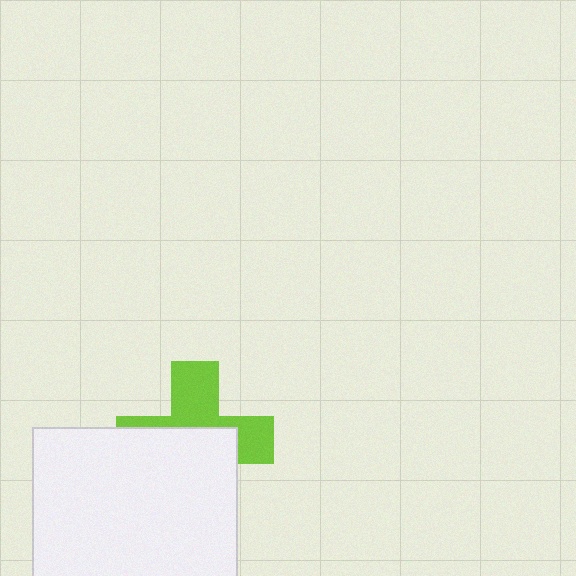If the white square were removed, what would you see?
You would see the complete lime cross.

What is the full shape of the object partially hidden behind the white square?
The partially hidden object is a lime cross.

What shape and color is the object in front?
The object in front is a white square.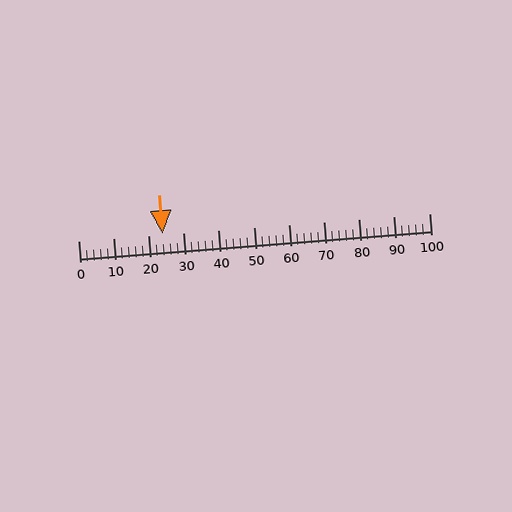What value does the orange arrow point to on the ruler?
The orange arrow points to approximately 24.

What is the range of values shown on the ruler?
The ruler shows values from 0 to 100.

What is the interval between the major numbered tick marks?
The major tick marks are spaced 10 units apart.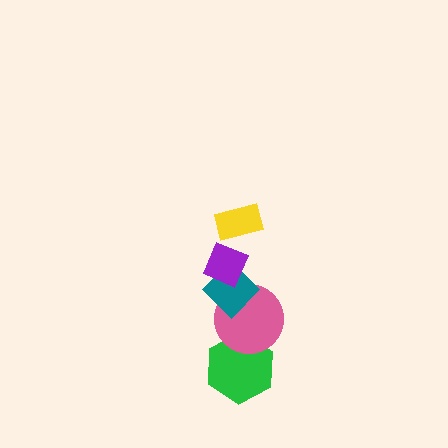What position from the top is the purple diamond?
The purple diamond is 2nd from the top.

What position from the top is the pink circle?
The pink circle is 4th from the top.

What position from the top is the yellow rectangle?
The yellow rectangle is 1st from the top.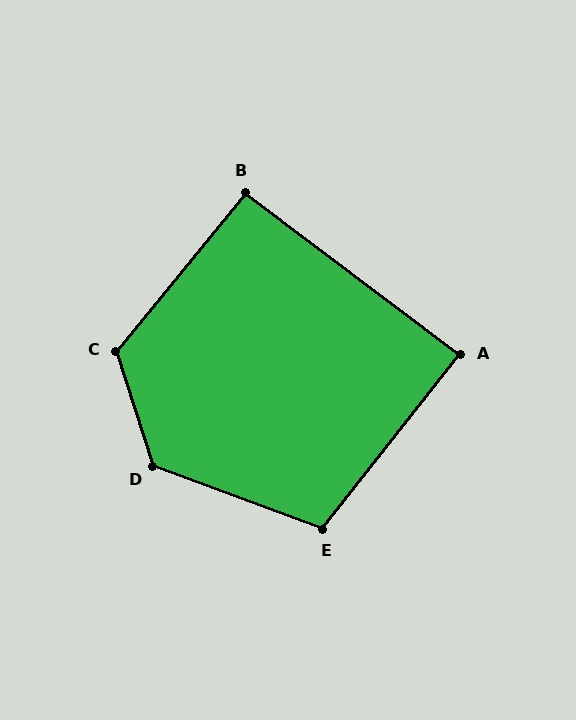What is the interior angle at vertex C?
Approximately 123 degrees (obtuse).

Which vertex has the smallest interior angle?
A, at approximately 89 degrees.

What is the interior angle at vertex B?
Approximately 92 degrees (approximately right).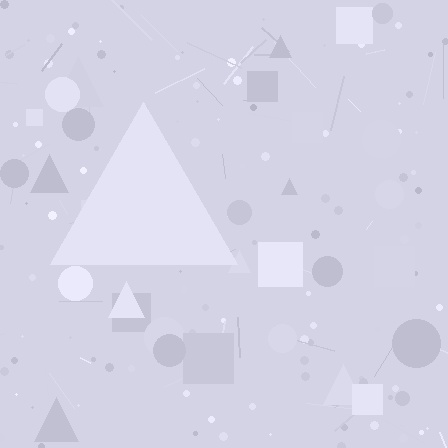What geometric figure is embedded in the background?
A triangle is embedded in the background.